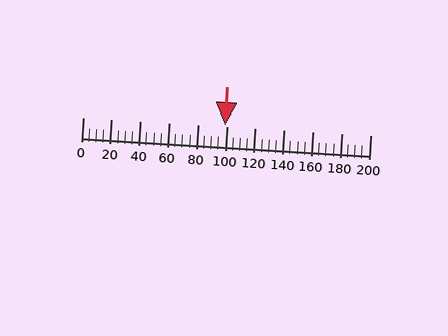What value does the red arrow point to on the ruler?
The red arrow points to approximately 99.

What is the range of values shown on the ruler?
The ruler shows values from 0 to 200.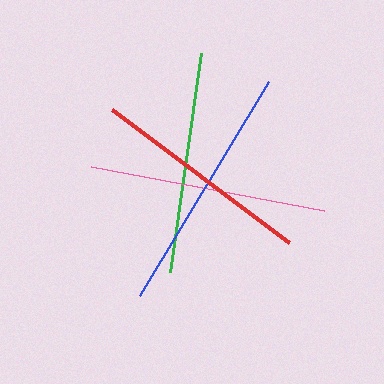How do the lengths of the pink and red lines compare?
The pink and red lines are approximately the same length.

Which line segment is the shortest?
The red line is the shortest at approximately 221 pixels.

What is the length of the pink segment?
The pink segment is approximately 237 pixels long.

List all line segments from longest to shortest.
From longest to shortest: blue, pink, green, red.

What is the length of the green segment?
The green segment is approximately 221 pixels long.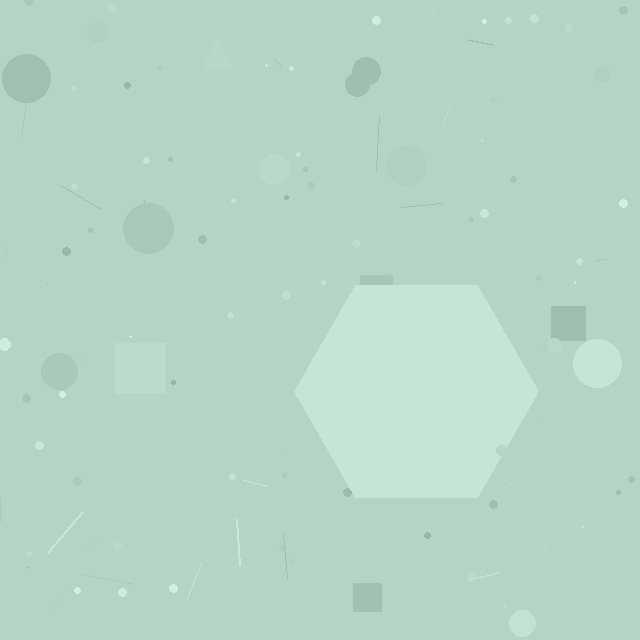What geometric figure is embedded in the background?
A hexagon is embedded in the background.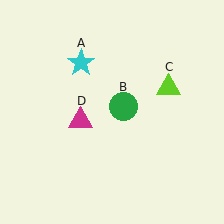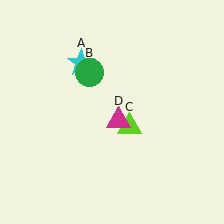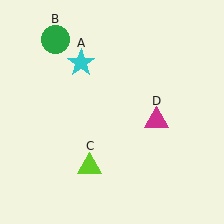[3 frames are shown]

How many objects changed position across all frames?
3 objects changed position: green circle (object B), lime triangle (object C), magenta triangle (object D).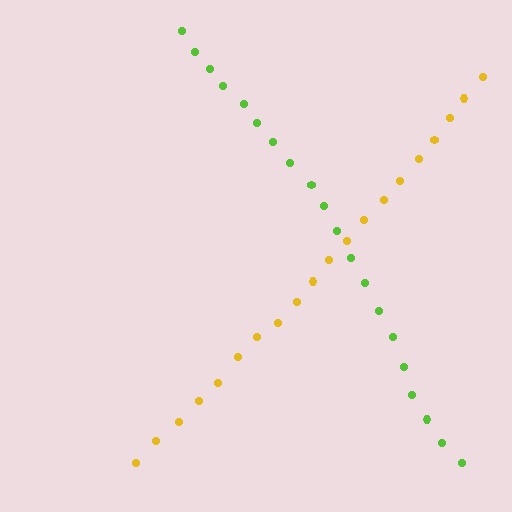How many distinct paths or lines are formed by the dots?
There are 2 distinct paths.